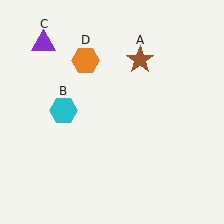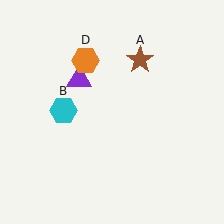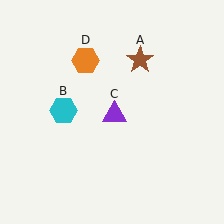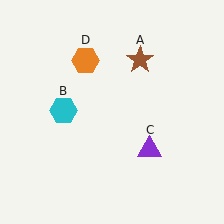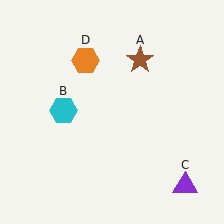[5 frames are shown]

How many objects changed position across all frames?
1 object changed position: purple triangle (object C).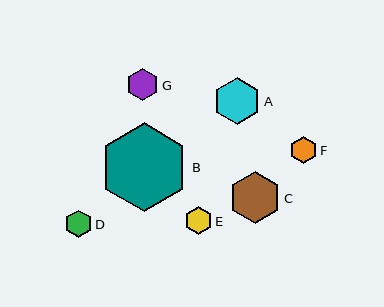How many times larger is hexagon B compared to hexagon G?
Hexagon B is approximately 2.8 times the size of hexagon G.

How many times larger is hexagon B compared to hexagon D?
Hexagon B is approximately 3.2 times the size of hexagon D.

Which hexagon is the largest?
Hexagon B is the largest with a size of approximately 89 pixels.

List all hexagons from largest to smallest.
From largest to smallest: B, C, A, G, D, F, E.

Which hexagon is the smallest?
Hexagon E is the smallest with a size of approximately 27 pixels.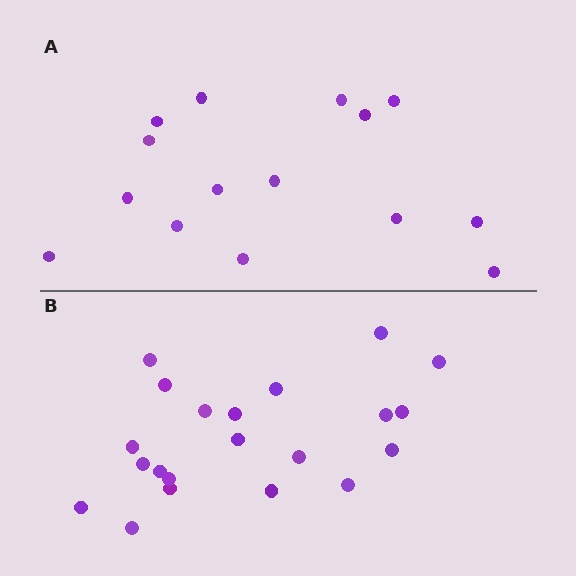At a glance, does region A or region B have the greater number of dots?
Region B (the bottom region) has more dots.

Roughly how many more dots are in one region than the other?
Region B has about 6 more dots than region A.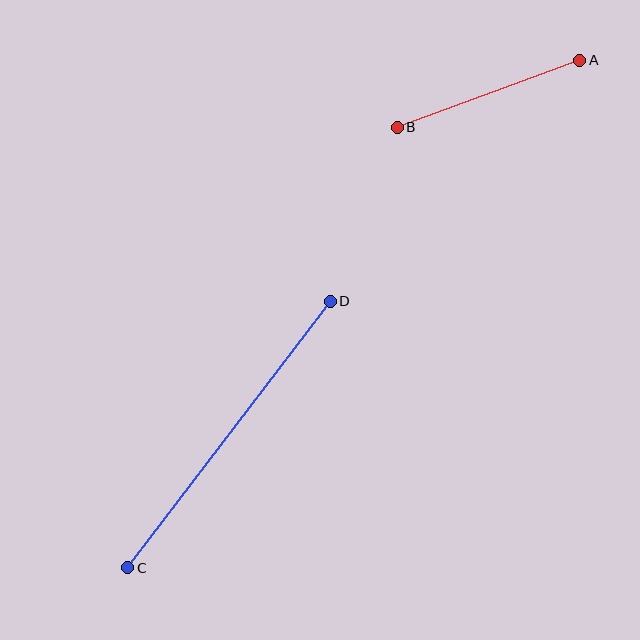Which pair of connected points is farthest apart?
Points C and D are farthest apart.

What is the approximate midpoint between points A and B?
The midpoint is at approximately (489, 94) pixels.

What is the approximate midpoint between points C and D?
The midpoint is at approximately (229, 434) pixels.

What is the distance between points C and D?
The distance is approximately 335 pixels.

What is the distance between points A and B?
The distance is approximately 194 pixels.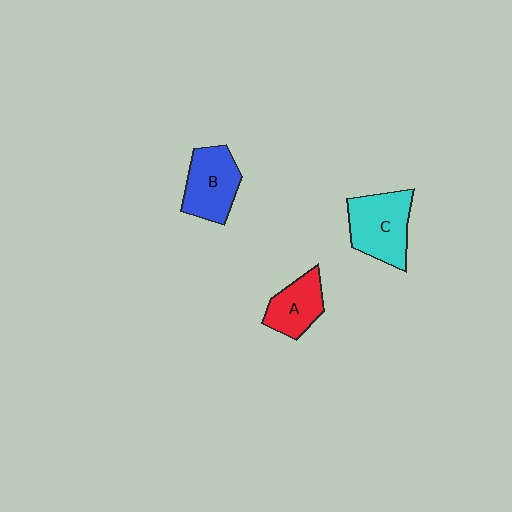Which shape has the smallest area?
Shape A (red).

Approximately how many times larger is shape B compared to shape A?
Approximately 1.3 times.